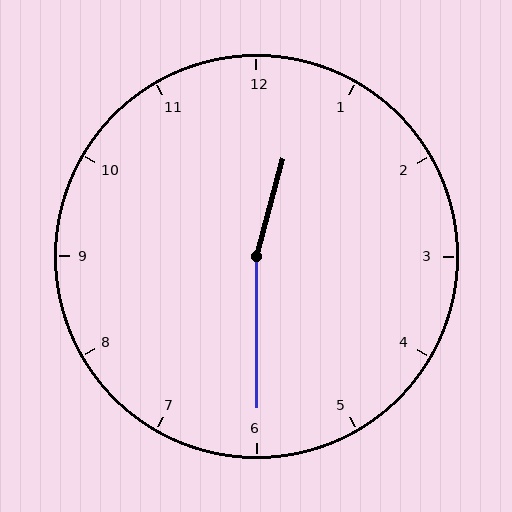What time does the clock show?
12:30.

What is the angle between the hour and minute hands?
Approximately 165 degrees.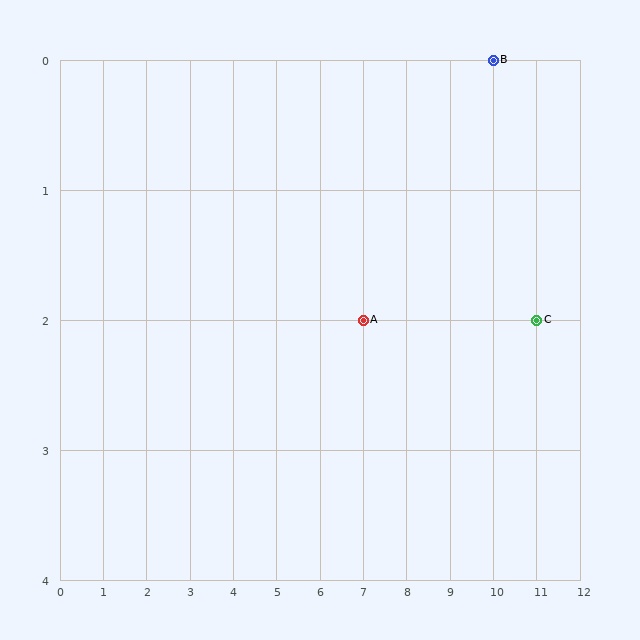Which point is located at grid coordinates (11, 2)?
Point C is at (11, 2).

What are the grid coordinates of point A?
Point A is at grid coordinates (7, 2).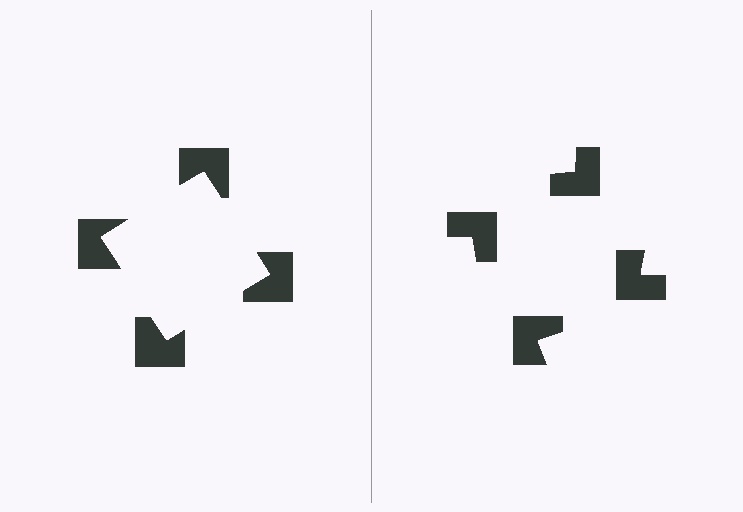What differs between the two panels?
The notched squares are positioned identically on both sides; only the wedge orientations differ. On the left they align to a square; on the right they are misaligned.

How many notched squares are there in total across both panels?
8 — 4 on each side.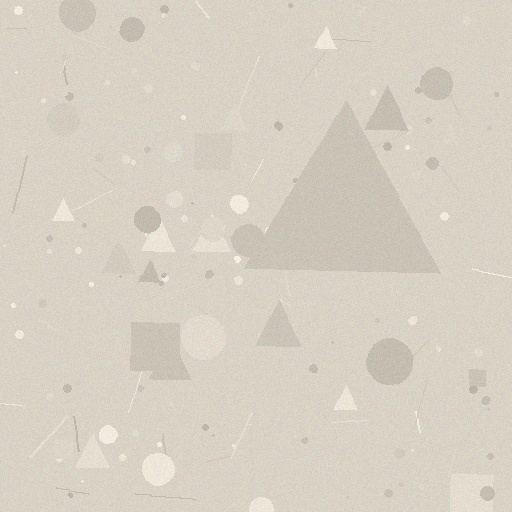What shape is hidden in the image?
A triangle is hidden in the image.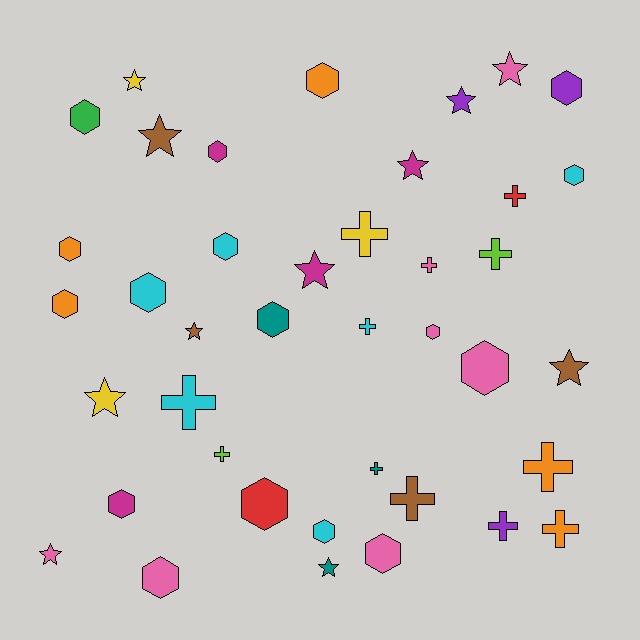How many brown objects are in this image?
There are 4 brown objects.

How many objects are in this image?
There are 40 objects.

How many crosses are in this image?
There are 12 crosses.